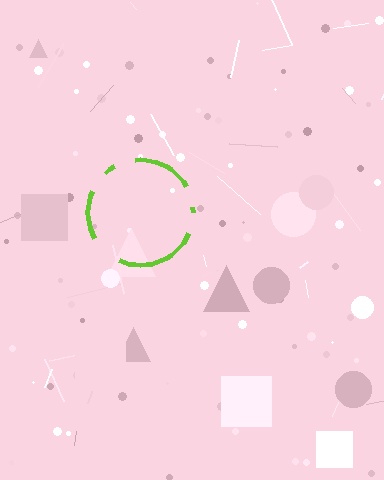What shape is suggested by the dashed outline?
The dashed outline suggests a circle.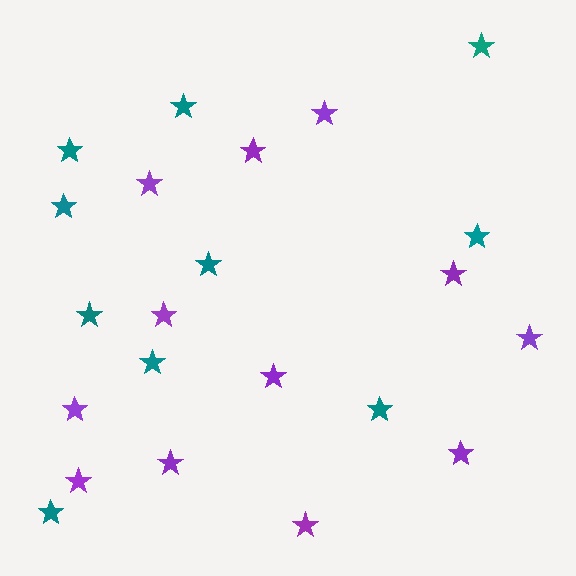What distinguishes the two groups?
There are 2 groups: one group of purple stars (12) and one group of teal stars (10).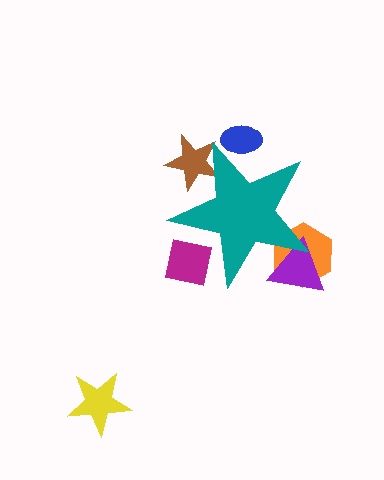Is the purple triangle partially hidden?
Yes, the purple triangle is partially hidden behind the teal star.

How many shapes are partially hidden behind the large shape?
5 shapes are partially hidden.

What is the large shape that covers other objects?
A teal star.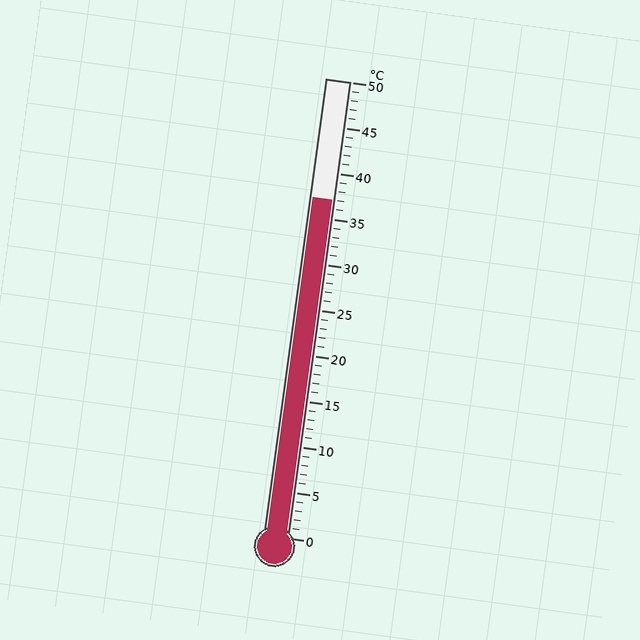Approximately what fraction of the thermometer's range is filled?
The thermometer is filled to approximately 75% of its range.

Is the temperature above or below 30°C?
The temperature is above 30°C.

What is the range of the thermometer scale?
The thermometer scale ranges from 0°C to 50°C.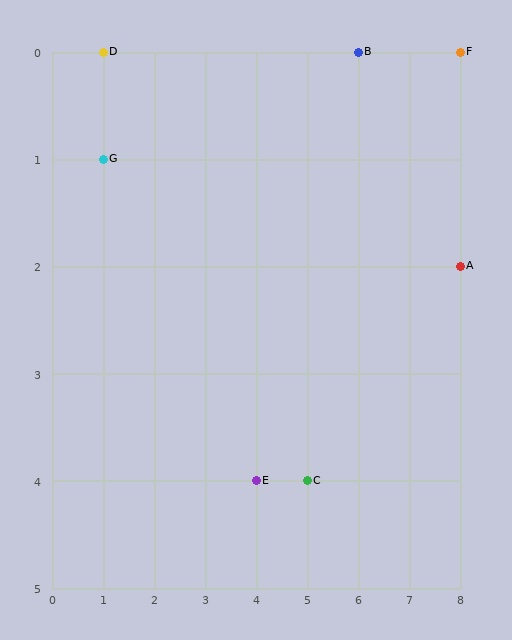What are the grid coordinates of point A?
Point A is at grid coordinates (8, 2).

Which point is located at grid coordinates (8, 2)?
Point A is at (8, 2).